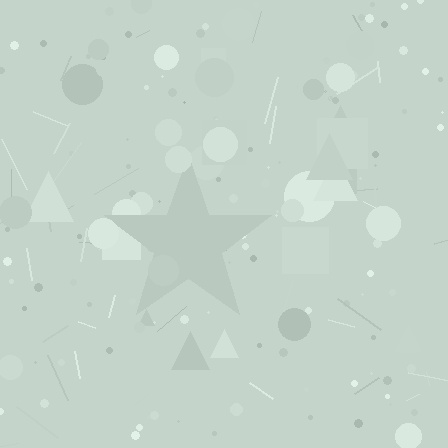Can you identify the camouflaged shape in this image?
The camouflaged shape is a star.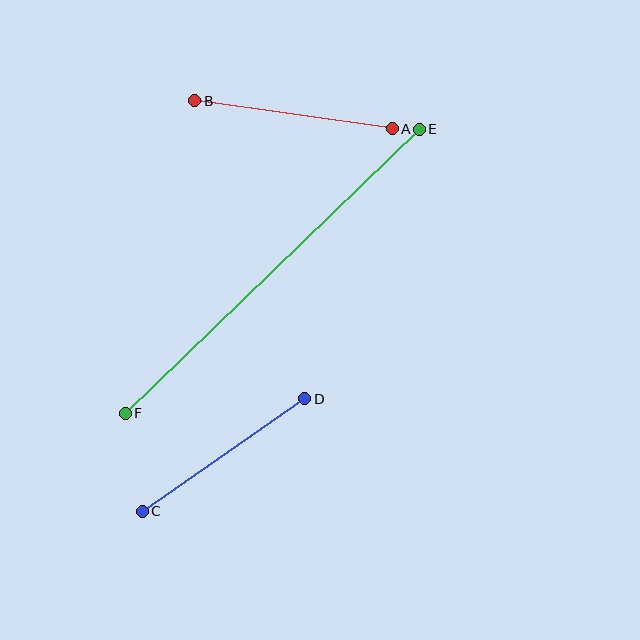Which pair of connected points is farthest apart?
Points E and F are farthest apart.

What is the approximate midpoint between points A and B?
The midpoint is at approximately (293, 115) pixels.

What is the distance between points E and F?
The distance is approximately 408 pixels.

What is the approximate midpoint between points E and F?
The midpoint is at approximately (272, 271) pixels.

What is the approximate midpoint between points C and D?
The midpoint is at approximately (224, 455) pixels.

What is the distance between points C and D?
The distance is approximately 197 pixels.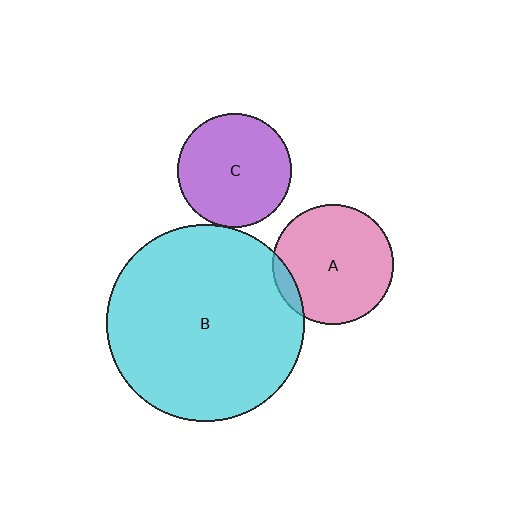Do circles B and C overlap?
Yes.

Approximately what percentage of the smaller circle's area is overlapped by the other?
Approximately 5%.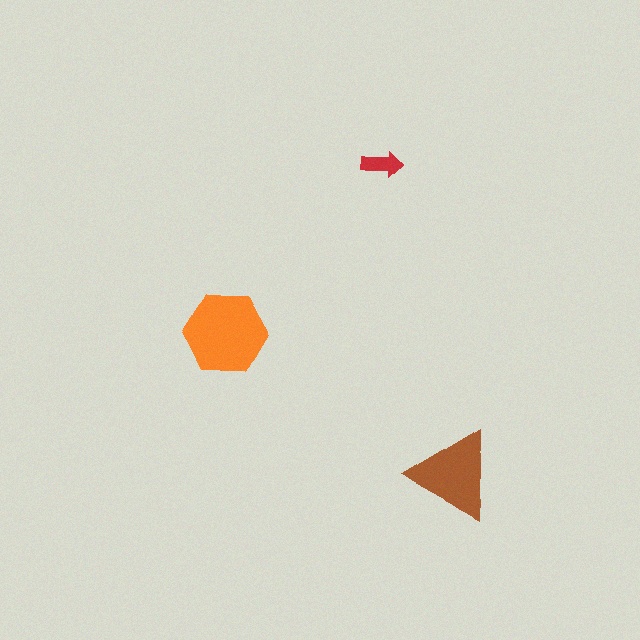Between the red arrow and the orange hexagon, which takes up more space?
The orange hexagon.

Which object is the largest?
The orange hexagon.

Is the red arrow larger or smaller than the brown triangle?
Smaller.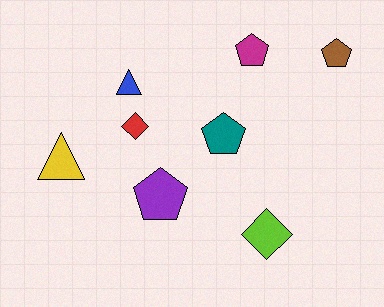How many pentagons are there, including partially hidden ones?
There are 4 pentagons.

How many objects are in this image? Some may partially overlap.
There are 8 objects.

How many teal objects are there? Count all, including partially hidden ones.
There is 1 teal object.